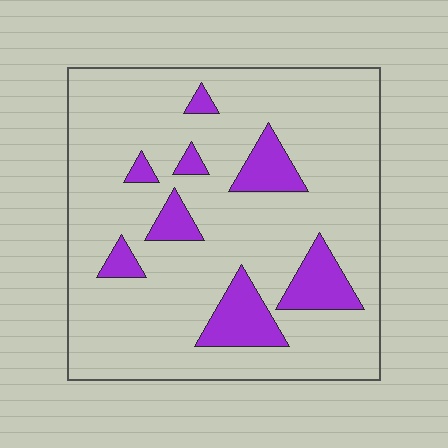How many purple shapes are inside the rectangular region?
8.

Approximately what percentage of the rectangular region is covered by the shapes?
Approximately 15%.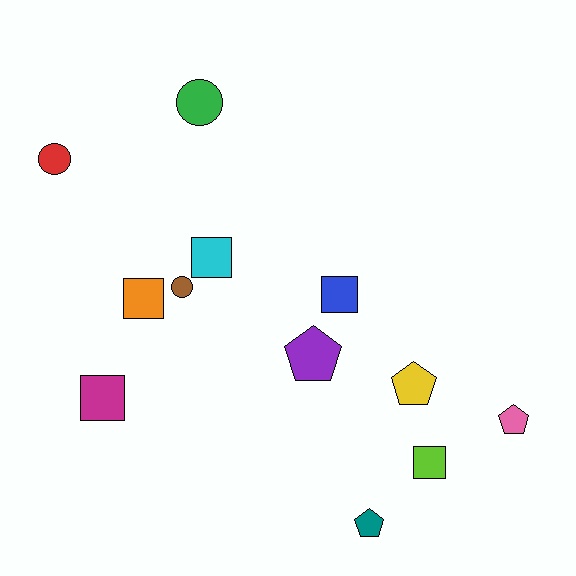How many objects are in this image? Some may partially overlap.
There are 12 objects.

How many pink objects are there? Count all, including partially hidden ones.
There is 1 pink object.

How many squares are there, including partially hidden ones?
There are 5 squares.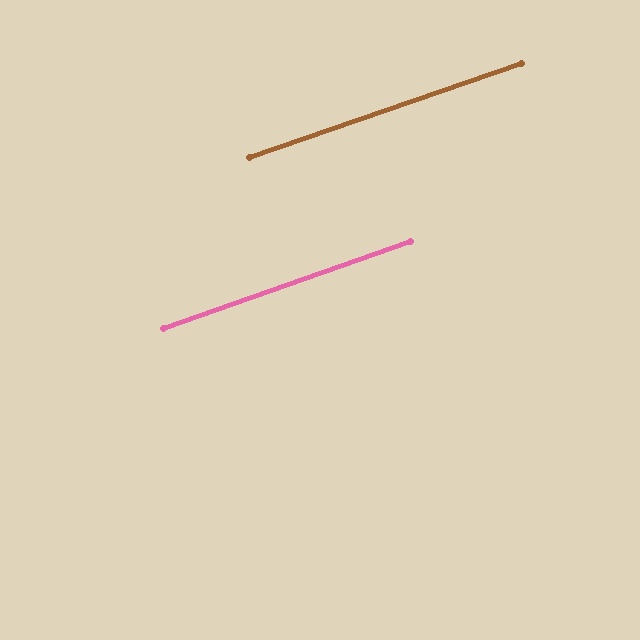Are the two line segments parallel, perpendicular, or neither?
Parallel — their directions differ by only 0.3°.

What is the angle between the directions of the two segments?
Approximately 0 degrees.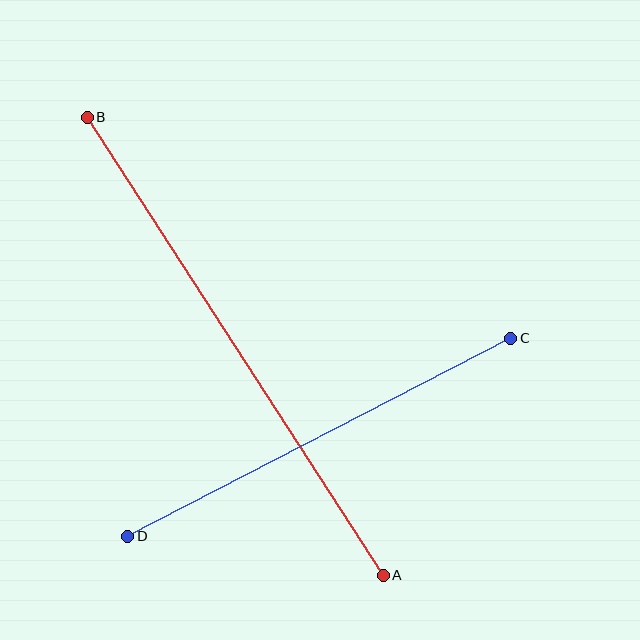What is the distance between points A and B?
The distance is approximately 546 pixels.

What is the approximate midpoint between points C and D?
The midpoint is at approximately (319, 437) pixels.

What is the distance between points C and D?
The distance is approximately 431 pixels.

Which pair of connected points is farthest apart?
Points A and B are farthest apart.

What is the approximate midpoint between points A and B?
The midpoint is at approximately (235, 346) pixels.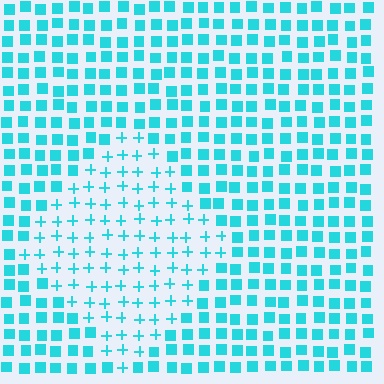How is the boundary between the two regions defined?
The boundary is defined by a change in element shape: plus signs inside vs. squares outside. All elements share the same color and spacing.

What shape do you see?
I see a diamond.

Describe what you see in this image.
The image is filled with small cyan elements arranged in a uniform grid. A diamond-shaped region contains plus signs, while the surrounding area contains squares. The boundary is defined purely by the change in element shape.